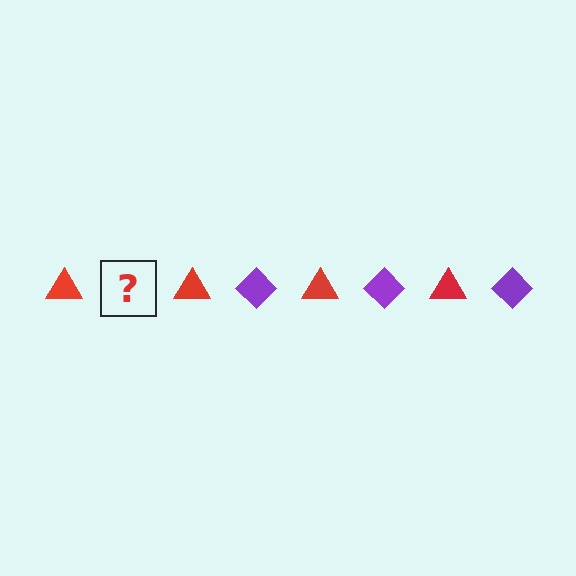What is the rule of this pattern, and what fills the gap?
The rule is that the pattern alternates between red triangle and purple diamond. The gap should be filled with a purple diamond.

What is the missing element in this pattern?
The missing element is a purple diamond.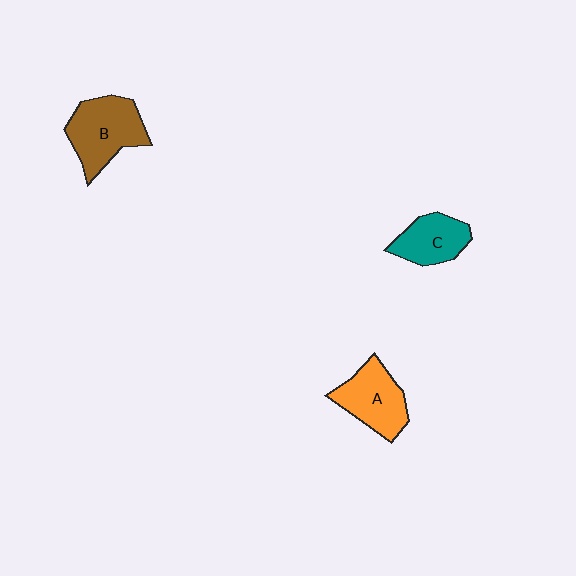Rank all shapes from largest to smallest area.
From largest to smallest: B (brown), A (orange), C (teal).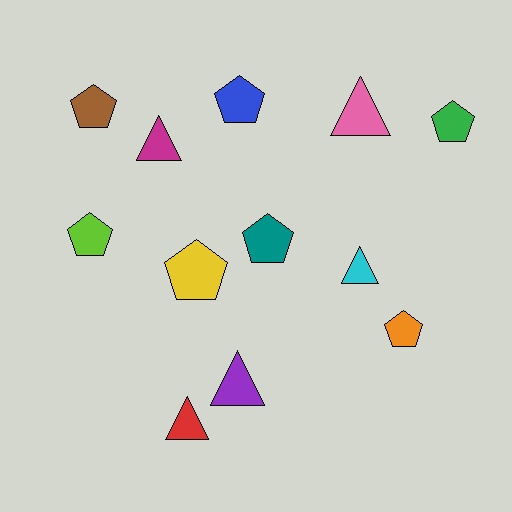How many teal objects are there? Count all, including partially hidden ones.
There is 1 teal object.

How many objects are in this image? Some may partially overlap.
There are 12 objects.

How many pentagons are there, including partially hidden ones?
There are 7 pentagons.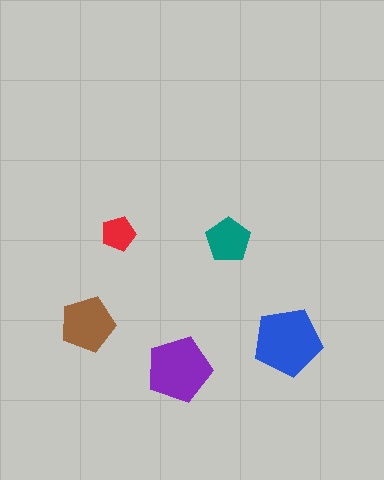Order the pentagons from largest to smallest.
the blue one, the purple one, the brown one, the teal one, the red one.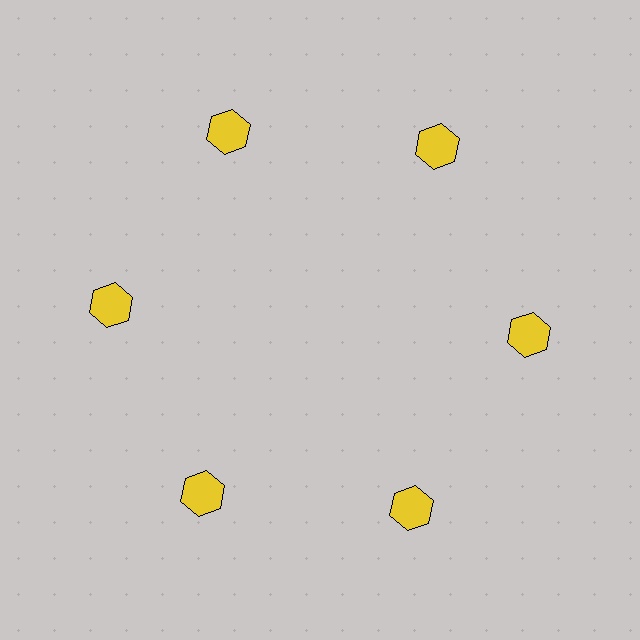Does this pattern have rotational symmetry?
Yes, this pattern has 6-fold rotational symmetry. It looks the same after rotating 60 degrees around the center.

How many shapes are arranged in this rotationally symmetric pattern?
There are 6 shapes, arranged in 6 groups of 1.